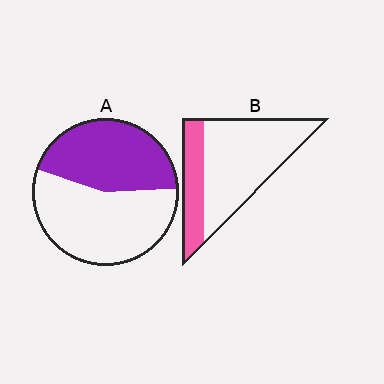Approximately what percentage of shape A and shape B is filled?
A is approximately 45% and B is approximately 30%.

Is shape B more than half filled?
No.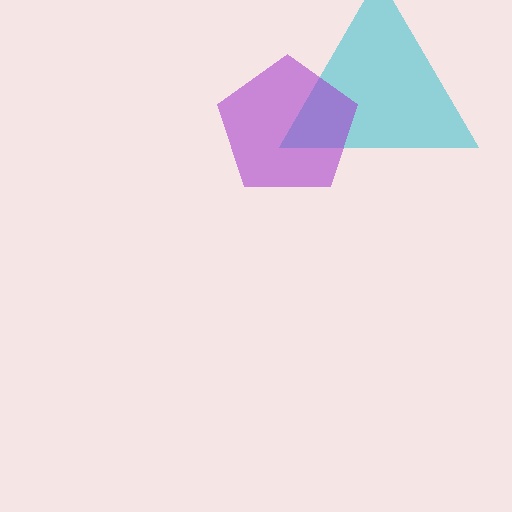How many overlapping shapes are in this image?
There are 2 overlapping shapes in the image.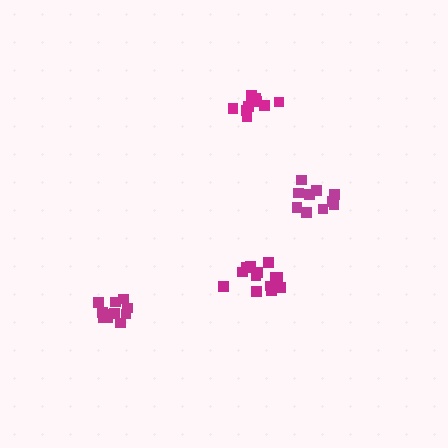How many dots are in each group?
Group 1: 11 dots, Group 2: 11 dots, Group 3: 14 dots, Group 4: 10 dots (46 total).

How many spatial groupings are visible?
There are 4 spatial groupings.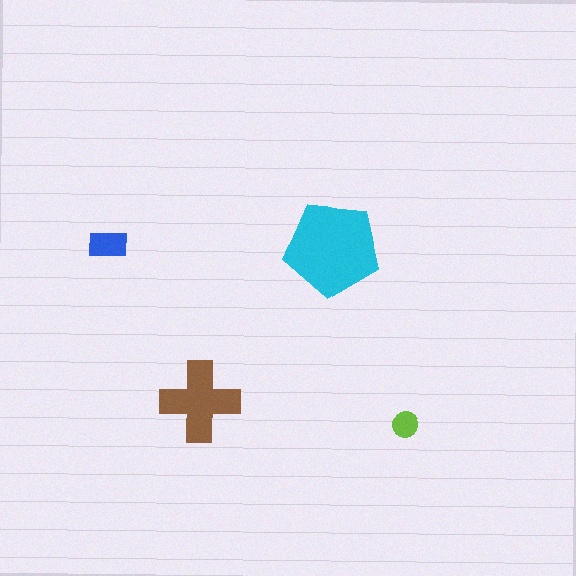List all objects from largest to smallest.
The cyan pentagon, the brown cross, the blue rectangle, the lime circle.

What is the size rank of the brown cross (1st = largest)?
2nd.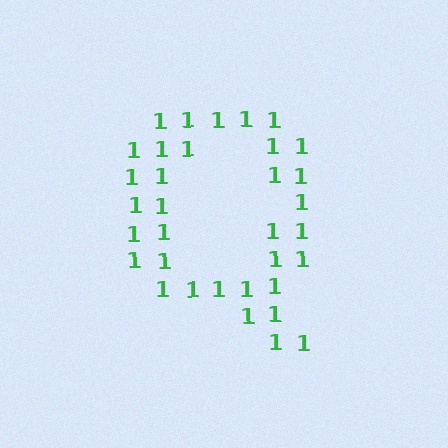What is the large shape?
The large shape is the letter Q.